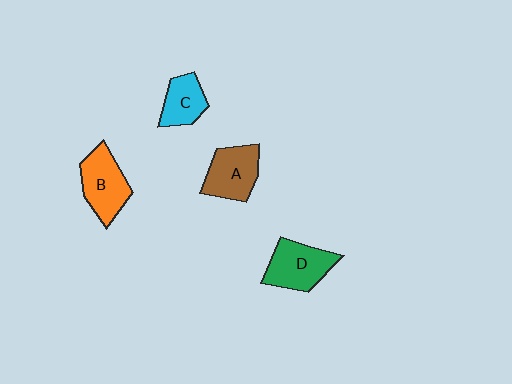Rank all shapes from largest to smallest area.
From largest to smallest: D (green), B (orange), A (brown), C (cyan).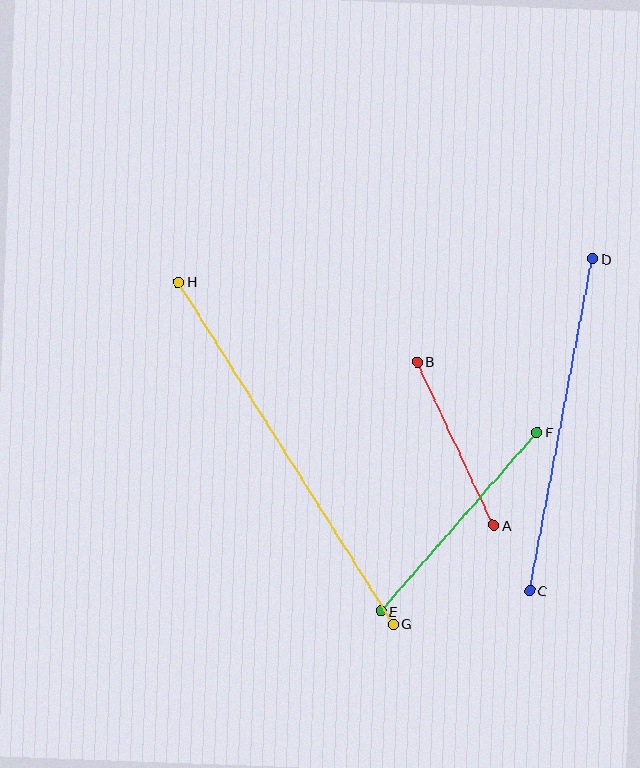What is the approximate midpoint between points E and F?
The midpoint is at approximately (459, 522) pixels.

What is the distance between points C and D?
The distance is approximately 338 pixels.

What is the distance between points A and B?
The distance is approximately 181 pixels.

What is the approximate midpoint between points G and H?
The midpoint is at approximately (286, 453) pixels.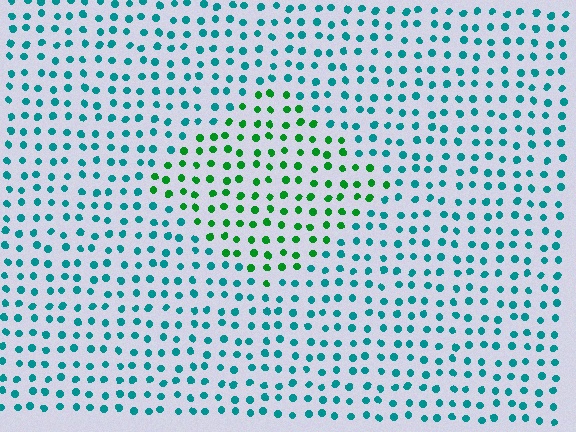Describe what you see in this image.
The image is filled with small teal elements in a uniform arrangement. A diamond-shaped region is visible where the elements are tinted to a slightly different hue, forming a subtle color boundary.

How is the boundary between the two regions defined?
The boundary is defined purely by a slight shift in hue (about 48 degrees). Spacing, size, and orientation are identical on both sides.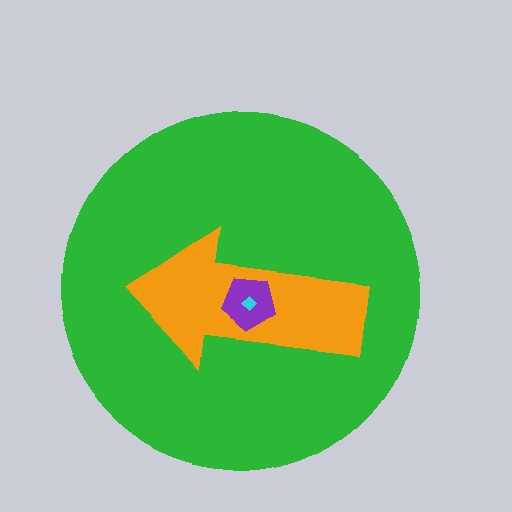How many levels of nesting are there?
4.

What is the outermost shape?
The green circle.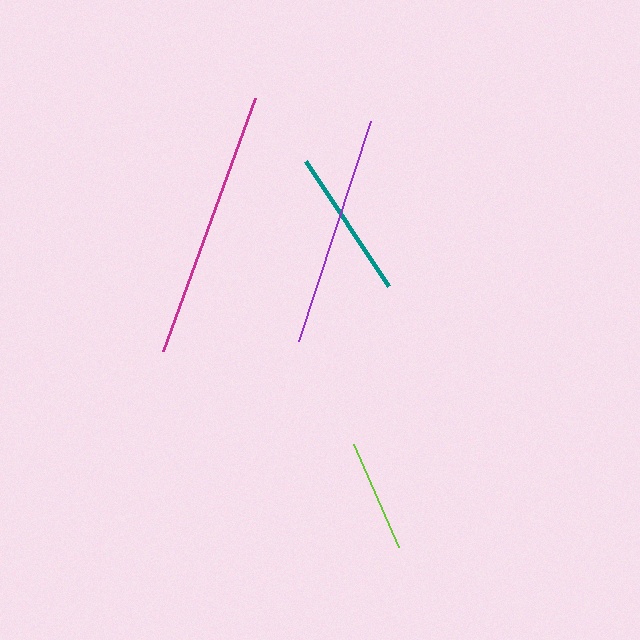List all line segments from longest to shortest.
From longest to shortest: magenta, purple, teal, lime.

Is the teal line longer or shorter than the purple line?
The purple line is longer than the teal line.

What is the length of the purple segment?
The purple segment is approximately 232 pixels long.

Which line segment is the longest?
The magenta line is the longest at approximately 270 pixels.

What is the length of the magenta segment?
The magenta segment is approximately 270 pixels long.